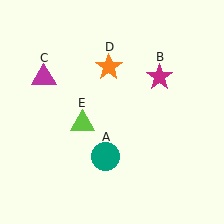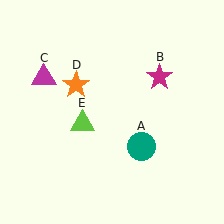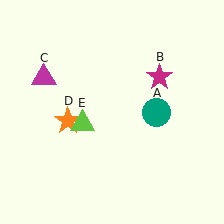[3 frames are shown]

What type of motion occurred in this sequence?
The teal circle (object A), orange star (object D) rotated counterclockwise around the center of the scene.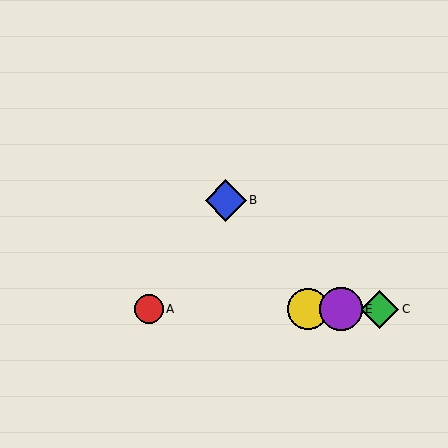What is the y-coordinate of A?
Object A is at y≈309.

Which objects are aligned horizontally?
Objects A, C, D, E are aligned horizontally.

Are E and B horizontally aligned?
No, E is at y≈309 and B is at y≈200.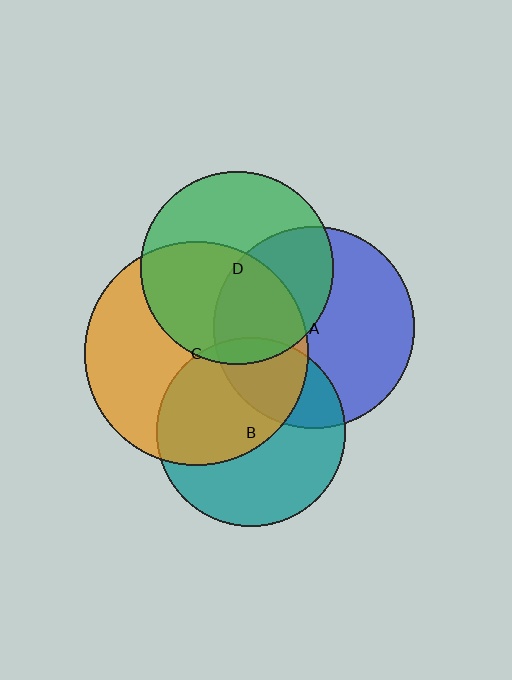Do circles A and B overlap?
Yes.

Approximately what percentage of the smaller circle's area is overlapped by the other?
Approximately 30%.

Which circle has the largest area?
Circle C (orange).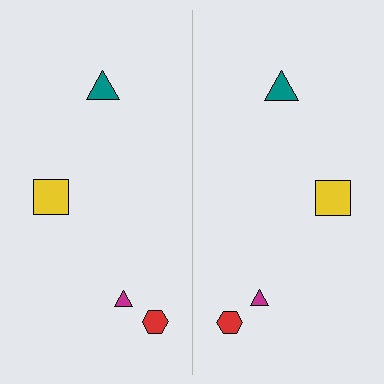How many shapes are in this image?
There are 8 shapes in this image.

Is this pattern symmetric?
Yes, this pattern has bilateral (reflection) symmetry.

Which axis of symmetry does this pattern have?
The pattern has a vertical axis of symmetry running through the center of the image.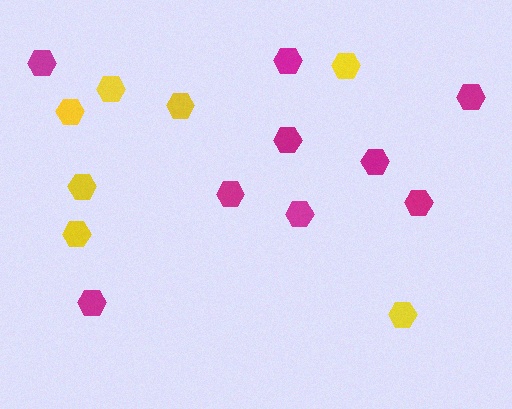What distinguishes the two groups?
There are 2 groups: one group of magenta hexagons (9) and one group of yellow hexagons (7).